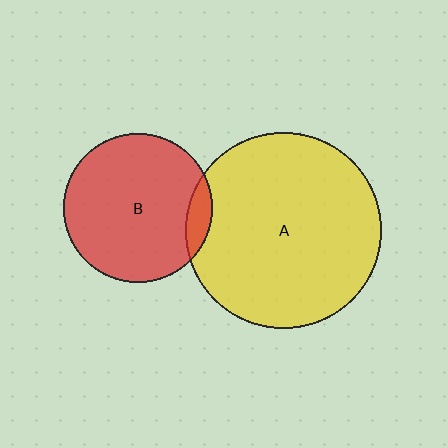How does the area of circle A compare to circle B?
Approximately 1.7 times.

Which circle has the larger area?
Circle A (yellow).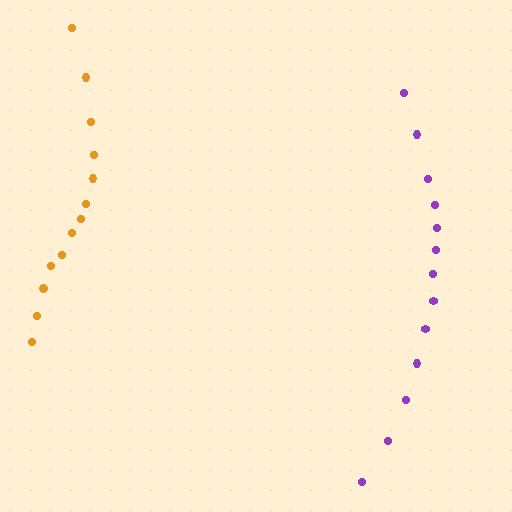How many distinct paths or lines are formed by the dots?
There are 2 distinct paths.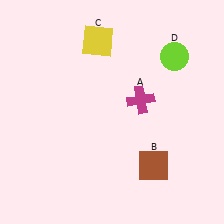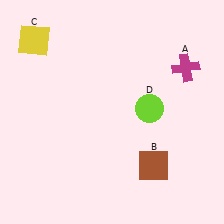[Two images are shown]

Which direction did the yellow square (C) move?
The yellow square (C) moved left.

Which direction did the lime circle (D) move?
The lime circle (D) moved down.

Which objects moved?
The objects that moved are: the magenta cross (A), the yellow square (C), the lime circle (D).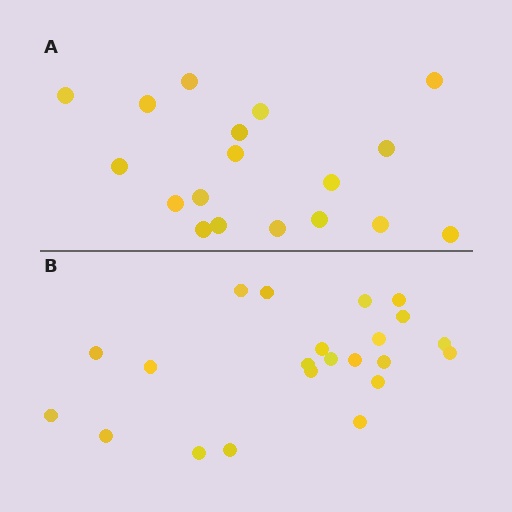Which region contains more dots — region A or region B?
Region B (the bottom region) has more dots.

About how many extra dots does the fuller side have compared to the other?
Region B has about 4 more dots than region A.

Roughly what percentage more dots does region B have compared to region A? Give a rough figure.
About 20% more.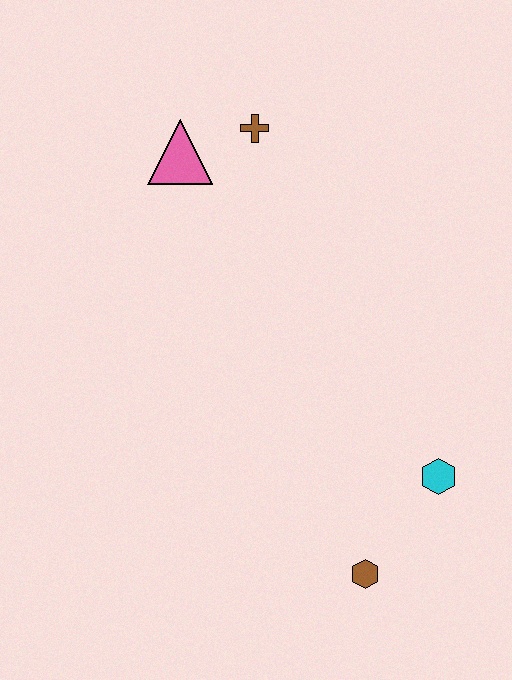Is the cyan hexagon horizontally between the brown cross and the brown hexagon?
No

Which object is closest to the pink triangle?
The brown cross is closest to the pink triangle.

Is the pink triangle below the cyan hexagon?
No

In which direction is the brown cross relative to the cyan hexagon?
The brown cross is above the cyan hexagon.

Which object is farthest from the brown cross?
The brown hexagon is farthest from the brown cross.